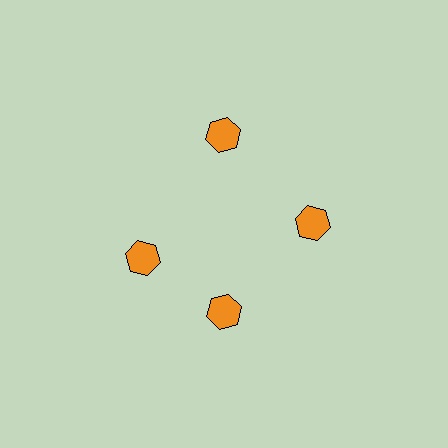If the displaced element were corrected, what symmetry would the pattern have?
It would have 4-fold rotational symmetry — the pattern would map onto itself every 90 degrees.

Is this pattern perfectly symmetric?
No. The 4 orange hexagons are arranged in a ring, but one element near the 9 o'clock position is rotated out of alignment along the ring, breaking the 4-fold rotational symmetry.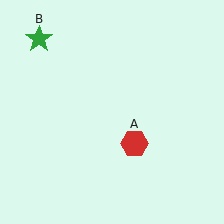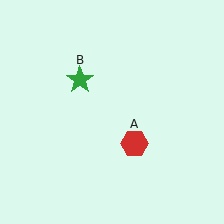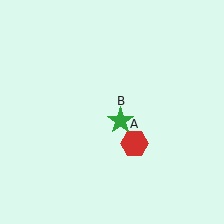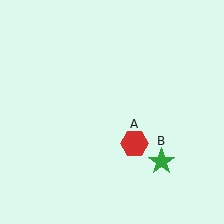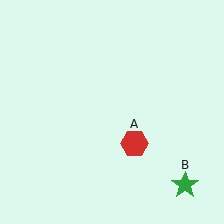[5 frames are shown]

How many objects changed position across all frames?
1 object changed position: green star (object B).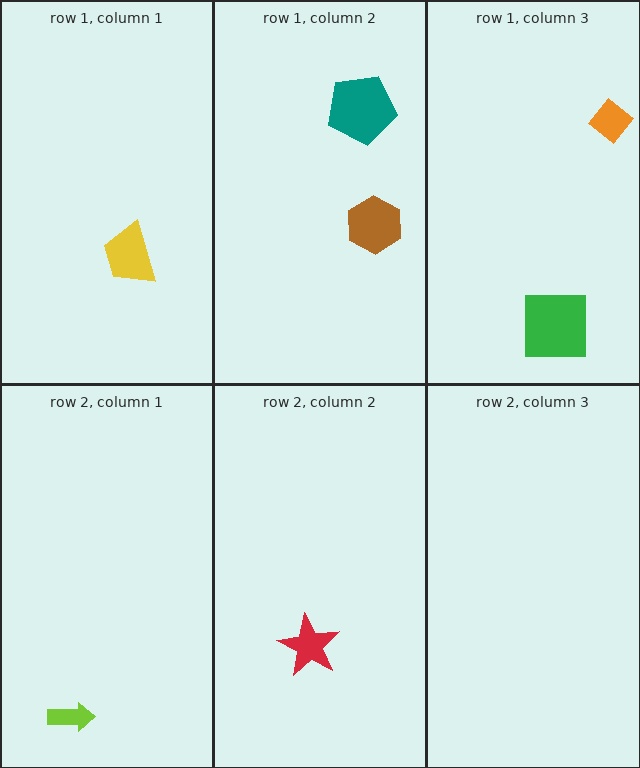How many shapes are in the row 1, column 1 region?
1.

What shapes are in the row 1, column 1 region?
The yellow trapezoid.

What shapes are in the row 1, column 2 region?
The teal pentagon, the brown hexagon.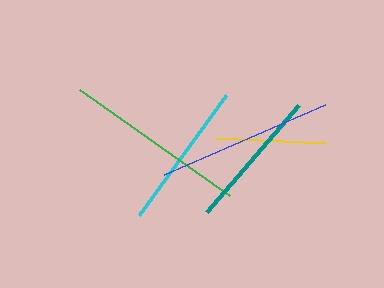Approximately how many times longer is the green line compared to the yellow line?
The green line is approximately 1.7 times the length of the yellow line.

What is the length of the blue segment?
The blue segment is approximately 176 pixels long.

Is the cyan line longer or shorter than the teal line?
The cyan line is longer than the teal line.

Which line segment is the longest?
The green line is the longest at approximately 183 pixels.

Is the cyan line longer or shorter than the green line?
The green line is longer than the cyan line.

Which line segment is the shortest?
The yellow line is the shortest at approximately 110 pixels.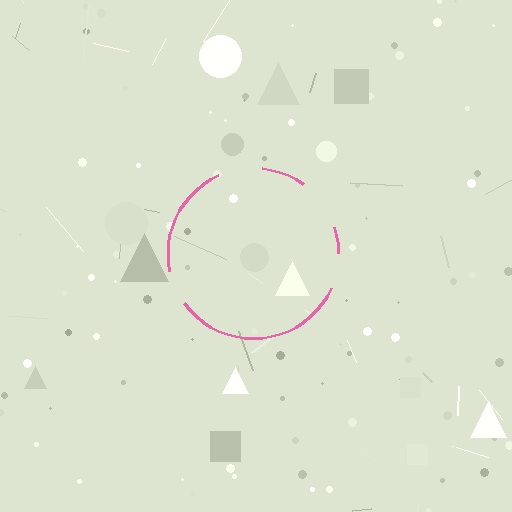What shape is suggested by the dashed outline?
The dashed outline suggests a circle.